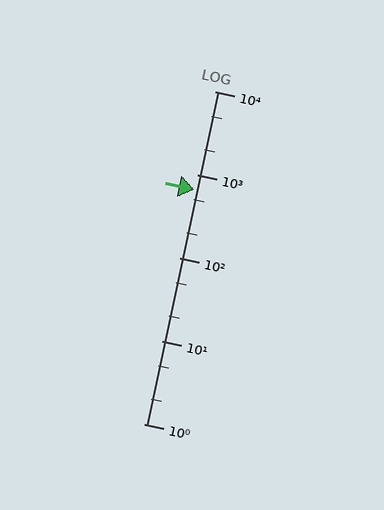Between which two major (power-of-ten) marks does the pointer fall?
The pointer is between 100 and 1000.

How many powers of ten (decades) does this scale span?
The scale spans 4 decades, from 1 to 10000.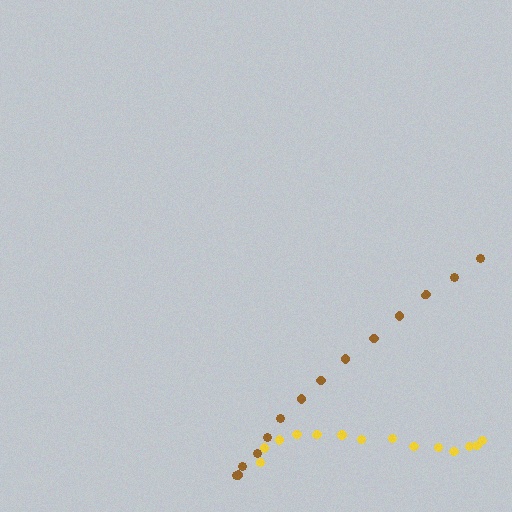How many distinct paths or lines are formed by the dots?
There are 2 distinct paths.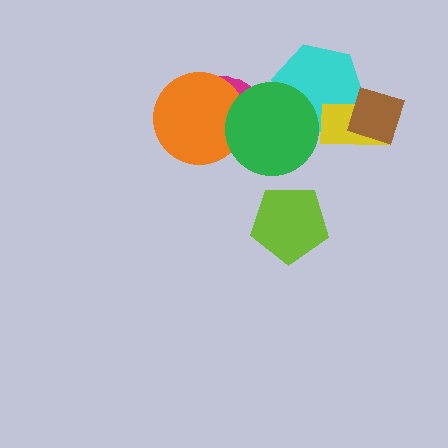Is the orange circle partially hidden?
Yes, it is partially covered by another shape.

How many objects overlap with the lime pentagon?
0 objects overlap with the lime pentagon.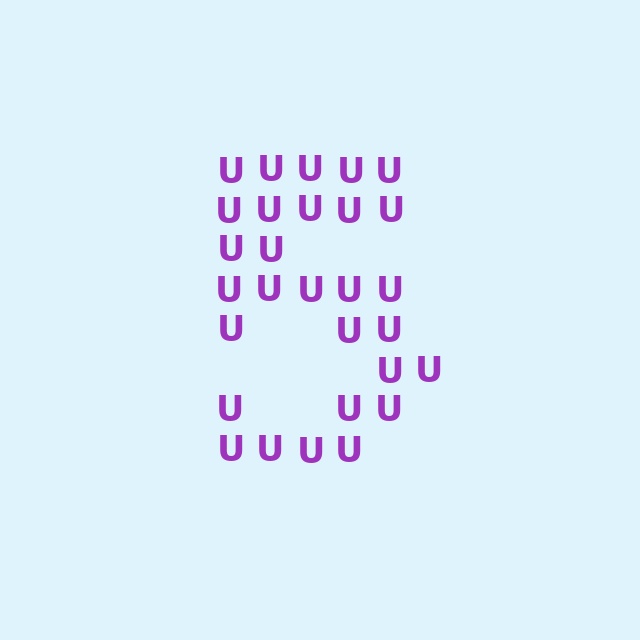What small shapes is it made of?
It is made of small letter U's.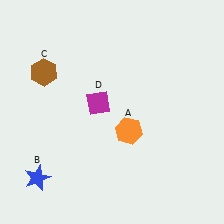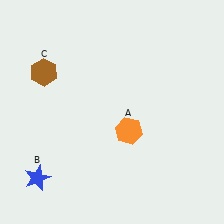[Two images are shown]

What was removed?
The magenta diamond (D) was removed in Image 2.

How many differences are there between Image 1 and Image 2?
There is 1 difference between the two images.